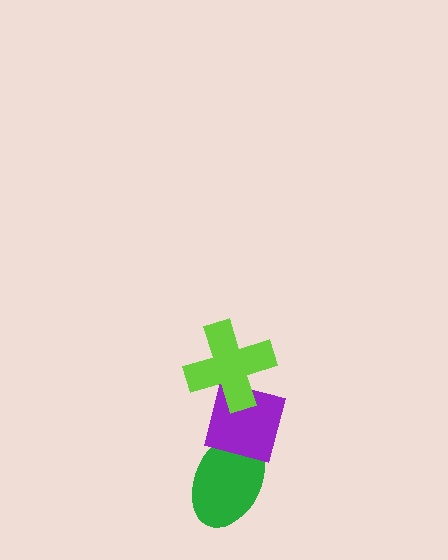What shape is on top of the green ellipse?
The purple square is on top of the green ellipse.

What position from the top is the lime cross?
The lime cross is 1st from the top.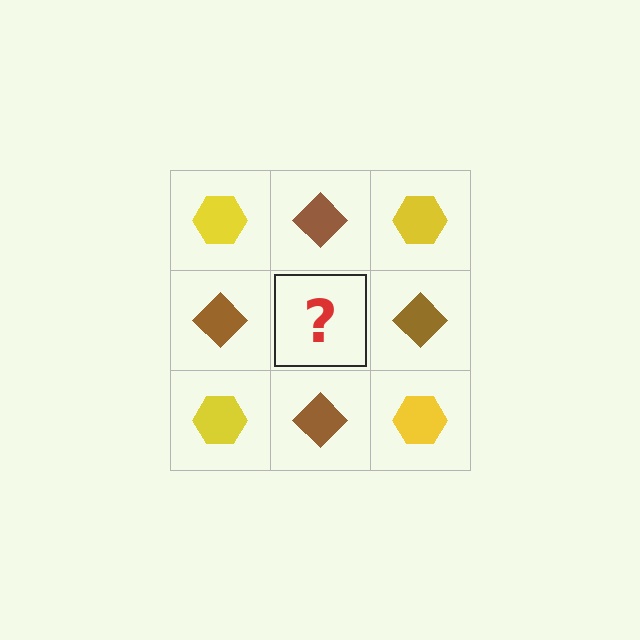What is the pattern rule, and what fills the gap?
The rule is that it alternates yellow hexagon and brown diamond in a checkerboard pattern. The gap should be filled with a yellow hexagon.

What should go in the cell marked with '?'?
The missing cell should contain a yellow hexagon.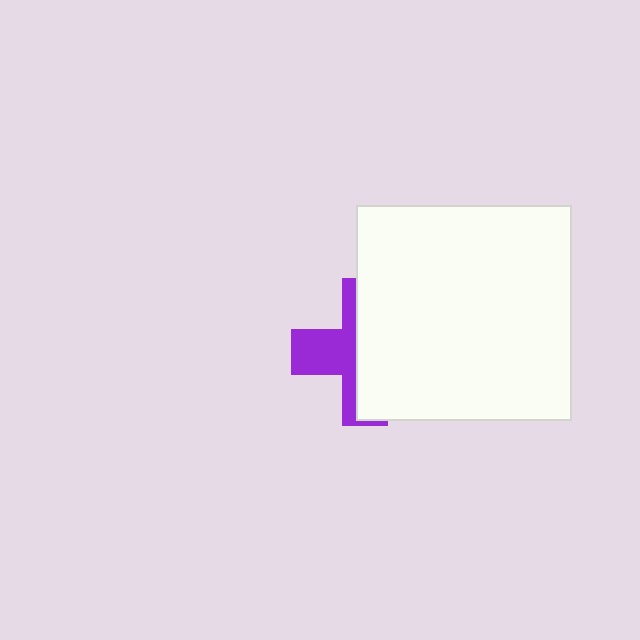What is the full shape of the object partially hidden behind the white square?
The partially hidden object is a purple cross.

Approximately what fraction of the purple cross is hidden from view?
Roughly 61% of the purple cross is hidden behind the white square.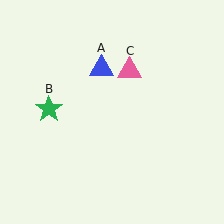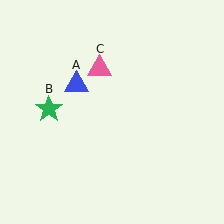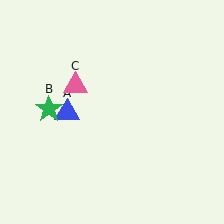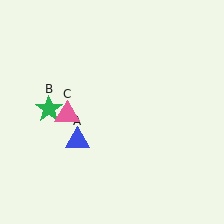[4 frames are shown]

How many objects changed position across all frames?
2 objects changed position: blue triangle (object A), pink triangle (object C).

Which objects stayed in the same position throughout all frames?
Green star (object B) remained stationary.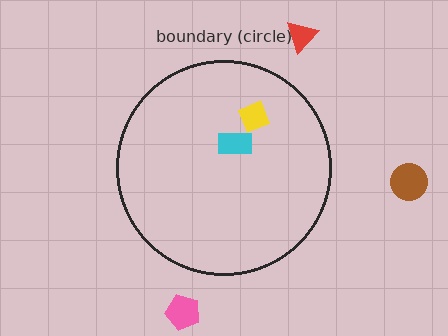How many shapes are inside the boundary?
2 inside, 3 outside.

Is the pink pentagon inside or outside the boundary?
Outside.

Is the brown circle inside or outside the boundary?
Outside.